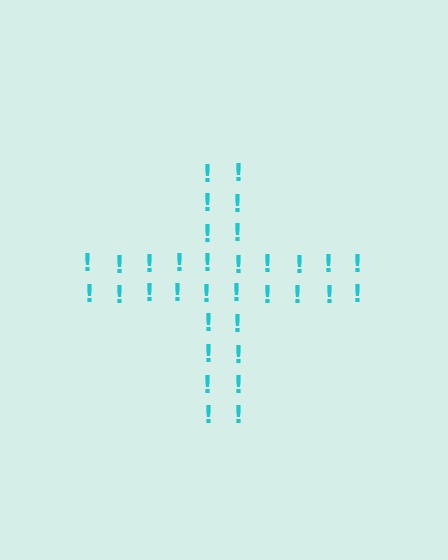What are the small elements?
The small elements are exclamation marks.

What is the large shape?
The large shape is a cross.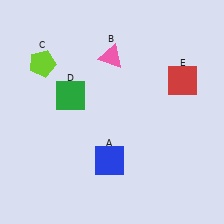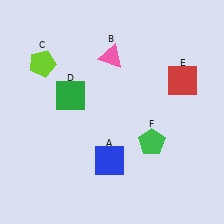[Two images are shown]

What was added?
A green pentagon (F) was added in Image 2.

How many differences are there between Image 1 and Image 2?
There is 1 difference between the two images.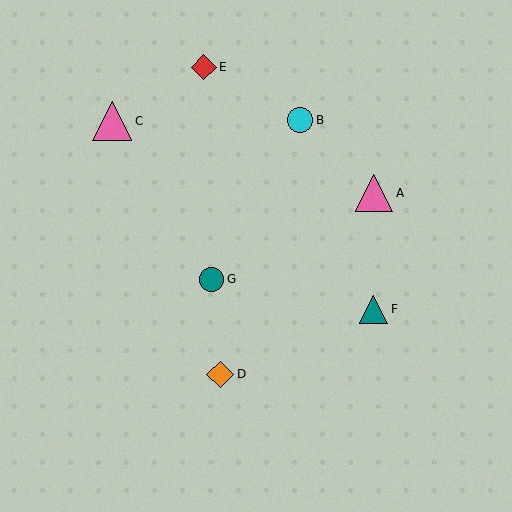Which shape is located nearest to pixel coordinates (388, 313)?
The teal triangle (labeled F) at (374, 309) is nearest to that location.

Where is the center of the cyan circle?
The center of the cyan circle is at (300, 120).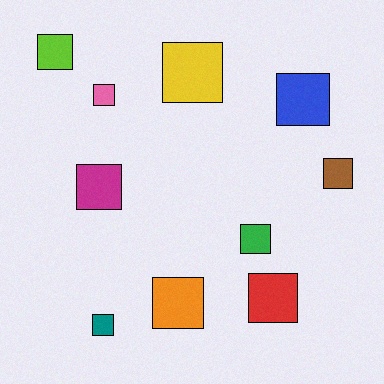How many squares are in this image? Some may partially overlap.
There are 10 squares.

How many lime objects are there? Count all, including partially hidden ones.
There is 1 lime object.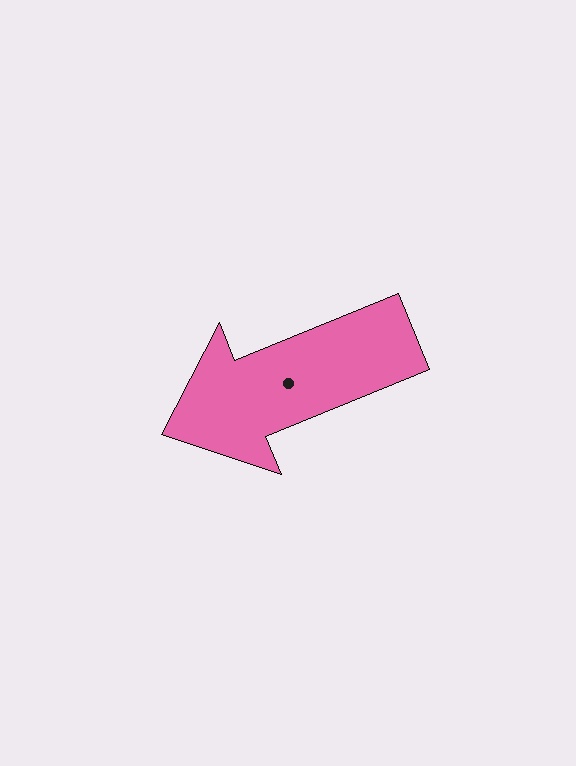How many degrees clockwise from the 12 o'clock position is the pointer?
Approximately 248 degrees.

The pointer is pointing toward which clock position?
Roughly 8 o'clock.